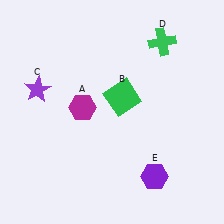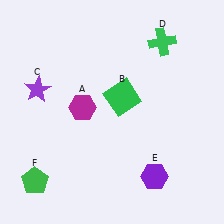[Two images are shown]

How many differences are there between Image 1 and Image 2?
There is 1 difference between the two images.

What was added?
A green pentagon (F) was added in Image 2.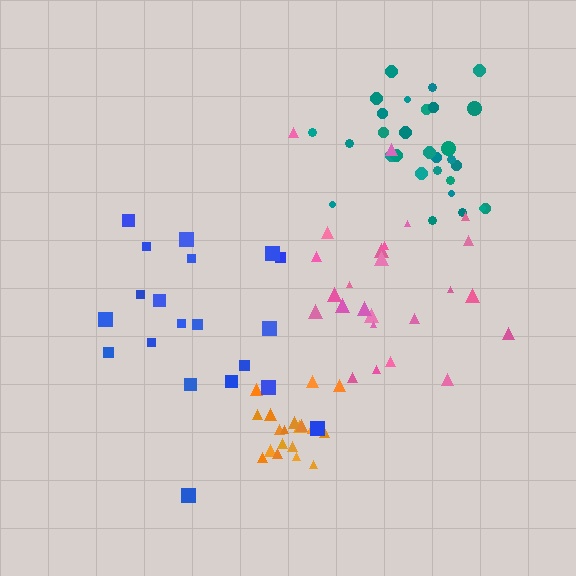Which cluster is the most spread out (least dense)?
Blue.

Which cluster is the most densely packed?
Orange.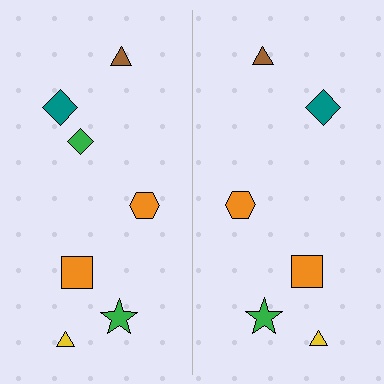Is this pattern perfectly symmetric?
No, the pattern is not perfectly symmetric. A green diamond is missing from the right side.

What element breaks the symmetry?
A green diamond is missing from the right side.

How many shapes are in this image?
There are 13 shapes in this image.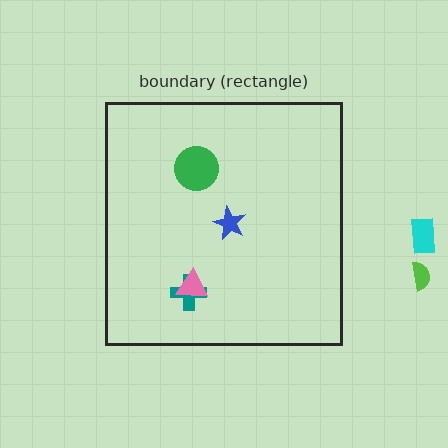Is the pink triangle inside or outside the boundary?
Inside.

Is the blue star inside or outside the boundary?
Inside.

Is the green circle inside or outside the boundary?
Inside.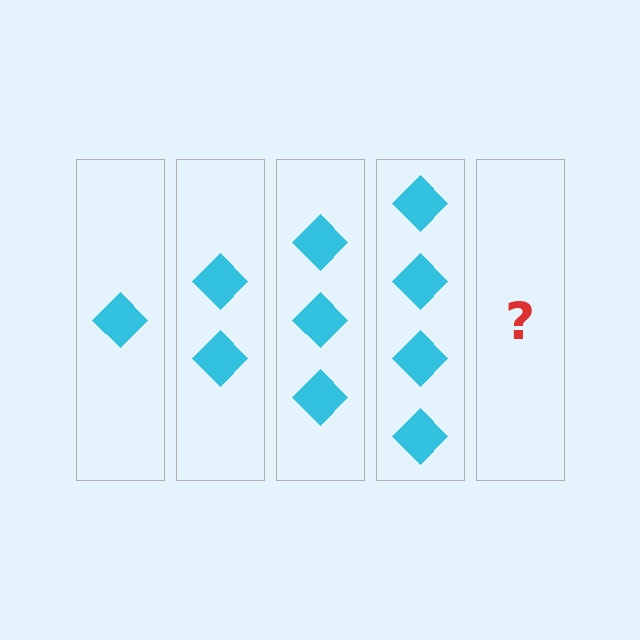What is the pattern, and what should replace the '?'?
The pattern is that each step adds one more diamond. The '?' should be 5 diamonds.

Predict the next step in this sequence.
The next step is 5 diamonds.